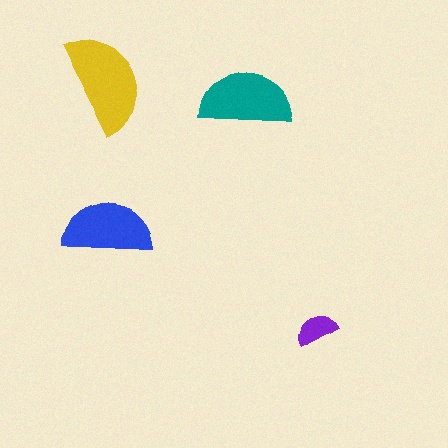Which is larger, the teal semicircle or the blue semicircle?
The teal one.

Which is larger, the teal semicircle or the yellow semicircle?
The yellow one.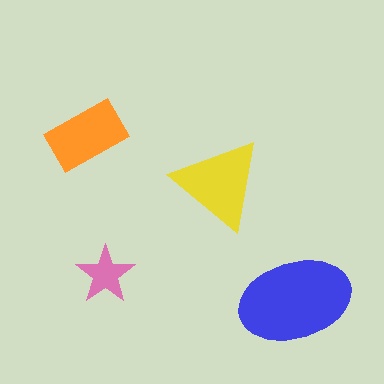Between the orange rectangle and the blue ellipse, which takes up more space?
The blue ellipse.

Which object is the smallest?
The pink star.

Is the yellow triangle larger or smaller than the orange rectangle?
Larger.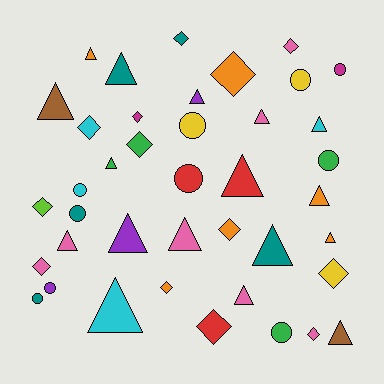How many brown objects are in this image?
There are 2 brown objects.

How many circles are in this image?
There are 10 circles.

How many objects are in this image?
There are 40 objects.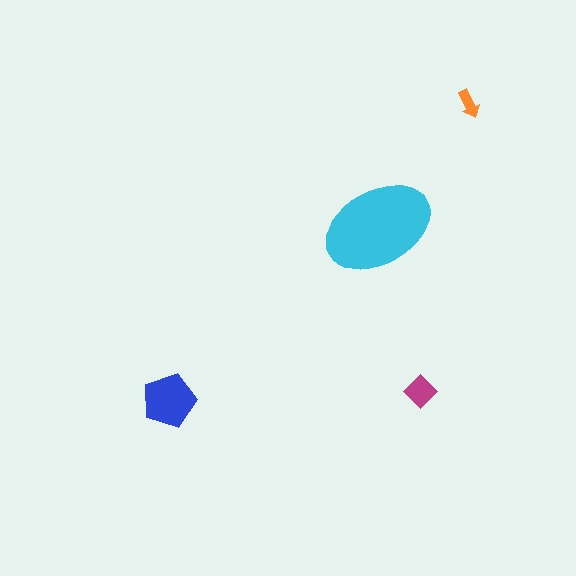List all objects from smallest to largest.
The orange arrow, the magenta diamond, the blue pentagon, the cyan ellipse.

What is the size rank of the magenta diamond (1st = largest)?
3rd.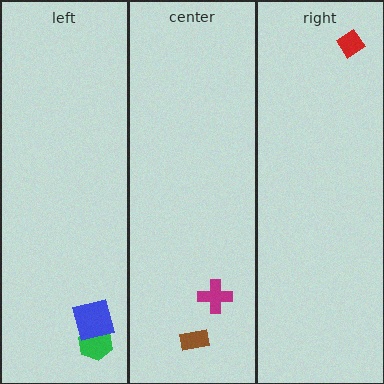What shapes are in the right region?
The red diamond.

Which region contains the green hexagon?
The left region.